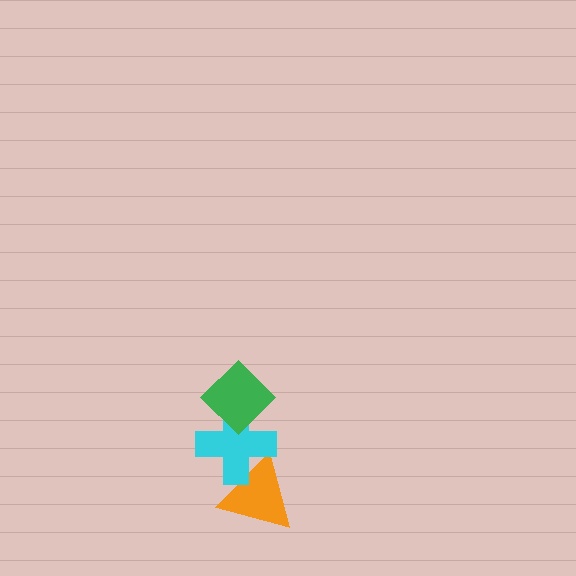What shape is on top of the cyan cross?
The green diamond is on top of the cyan cross.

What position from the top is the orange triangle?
The orange triangle is 3rd from the top.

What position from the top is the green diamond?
The green diamond is 1st from the top.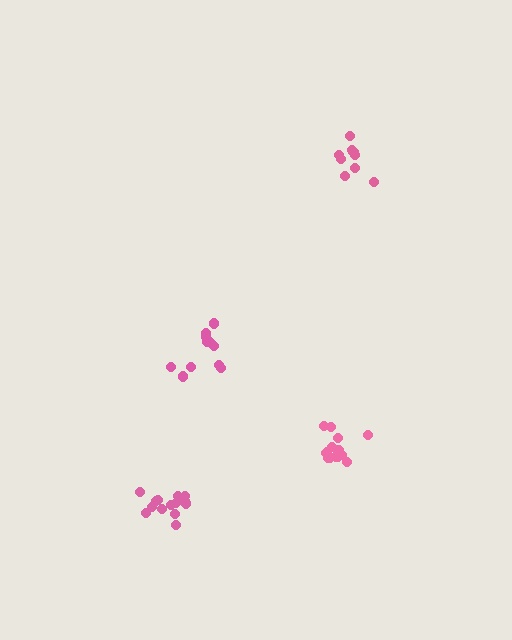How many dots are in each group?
Group 1: 14 dots, Group 2: 11 dots, Group 3: 10 dots, Group 4: 14 dots (49 total).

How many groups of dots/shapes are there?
There are 4 groups.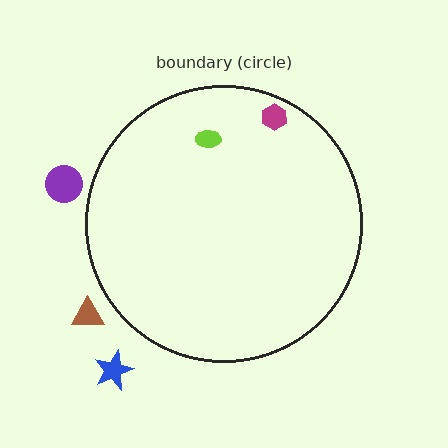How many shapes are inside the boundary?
2 inside, 3 outside.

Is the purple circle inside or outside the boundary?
Outside.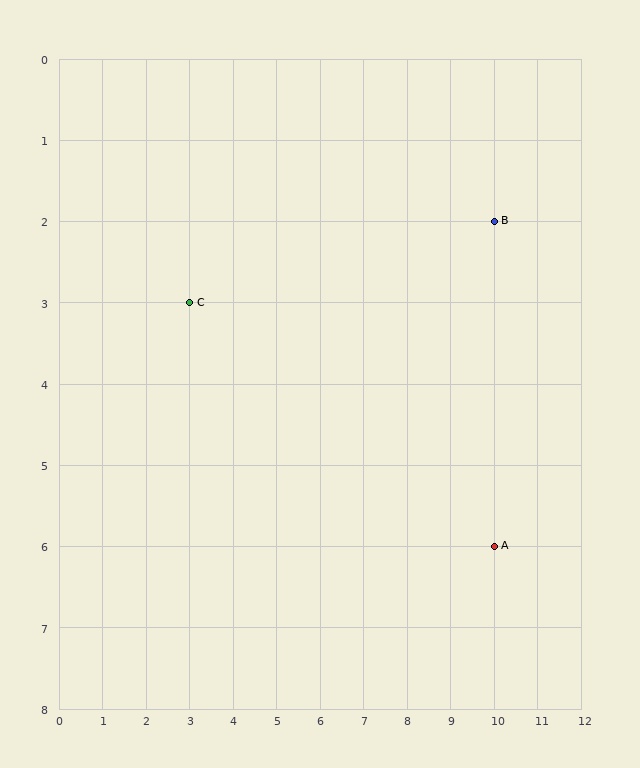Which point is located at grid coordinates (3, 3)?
Point C is at (3, 3).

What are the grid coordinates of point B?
Point B is at grid coordinates (10, 2).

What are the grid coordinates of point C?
Point C is at grid coordinates (3, 3).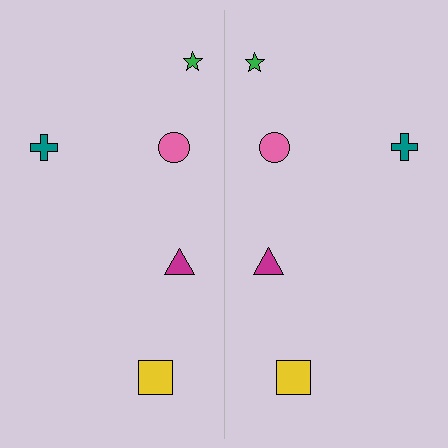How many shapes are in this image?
There are 10 shapes in this image.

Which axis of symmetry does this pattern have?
The pattern has a vertical axis of symmetry running through the center of the image.